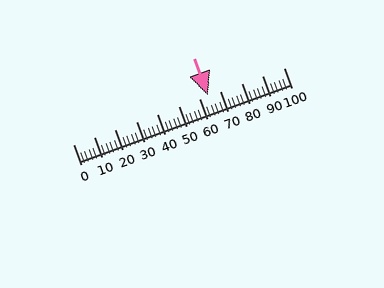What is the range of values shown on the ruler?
The ruler shows values from 0 to 100.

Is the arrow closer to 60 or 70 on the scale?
The arrow is closer to 60.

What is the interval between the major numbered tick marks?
The major tick marks are spaced 10 units apart.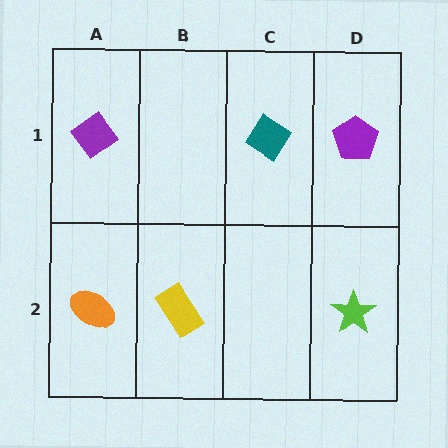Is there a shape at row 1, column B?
No, that cell is empty.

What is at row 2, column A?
An orange ellipse.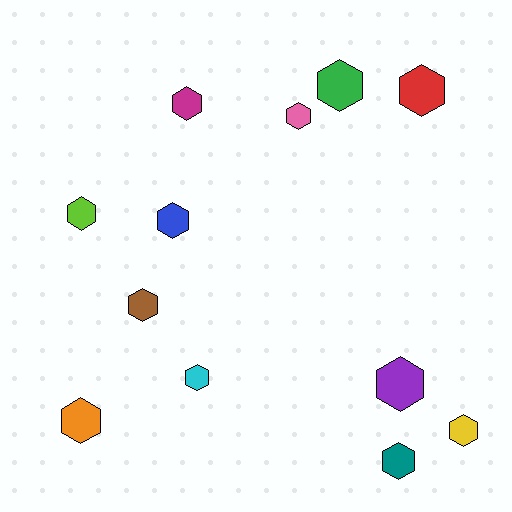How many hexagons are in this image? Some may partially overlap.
There are 12 hexagons.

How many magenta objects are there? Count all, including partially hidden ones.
There is 1 magenta object.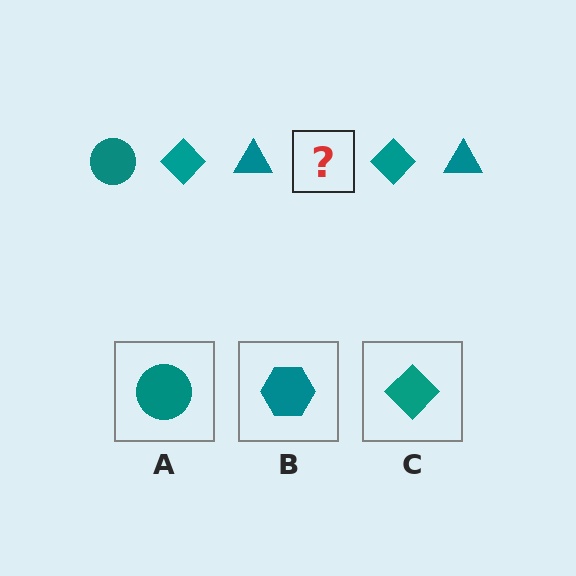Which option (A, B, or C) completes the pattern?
A.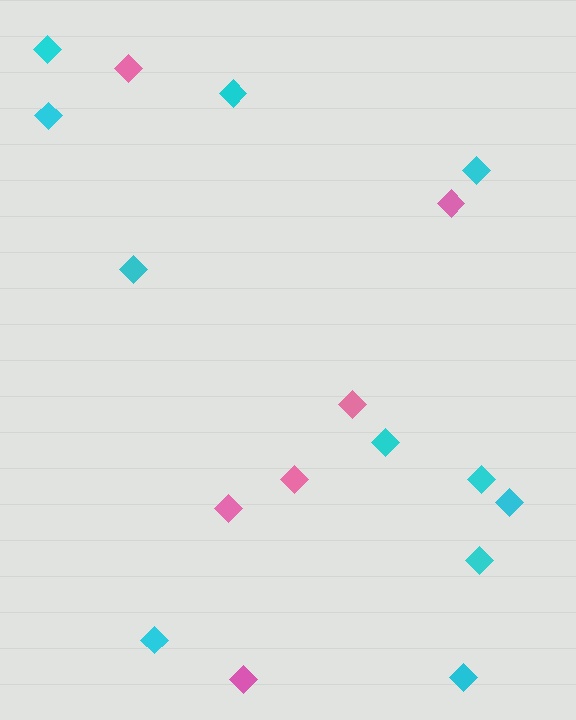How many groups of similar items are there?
There are 2 groups: one group of cyan diamonds (11) and one group of pink diamonds (6).